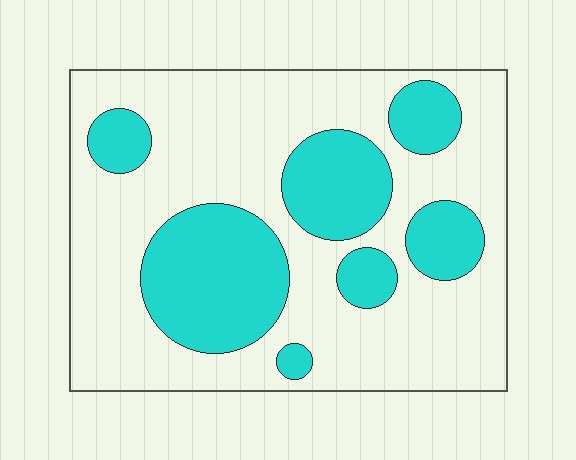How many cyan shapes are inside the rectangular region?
7.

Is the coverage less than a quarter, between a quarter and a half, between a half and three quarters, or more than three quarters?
Between a quarter and a half.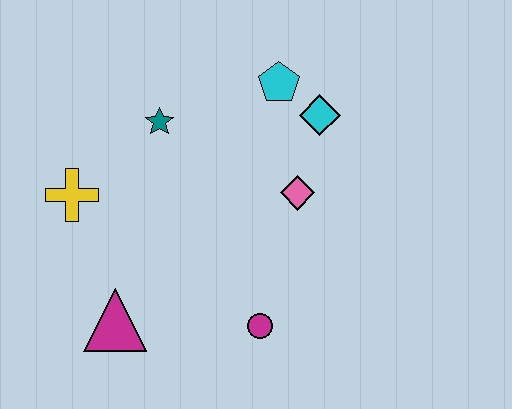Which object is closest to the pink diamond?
The cyan diamond is closest to the pink diamond.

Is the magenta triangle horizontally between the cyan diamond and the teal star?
No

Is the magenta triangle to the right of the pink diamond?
No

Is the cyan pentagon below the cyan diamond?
No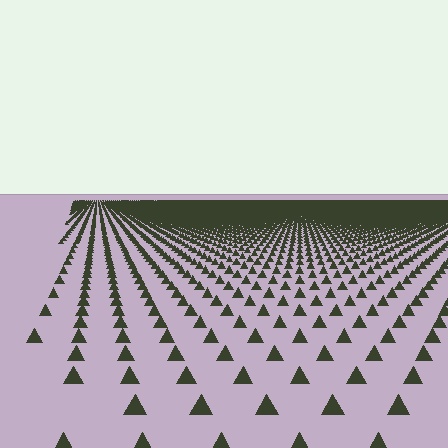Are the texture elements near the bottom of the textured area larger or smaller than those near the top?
Larger. Near the bottom, elements are closer to the viewer and appear at a bigger on-screen size.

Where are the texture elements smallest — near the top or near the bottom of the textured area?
Near the top.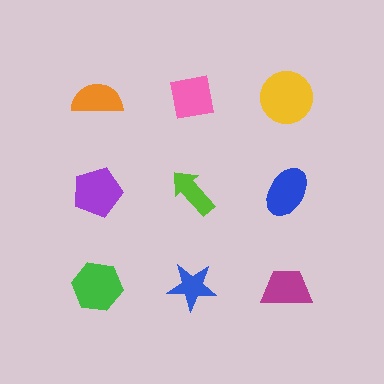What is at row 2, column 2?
A lime arrow.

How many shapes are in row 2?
3 shapes.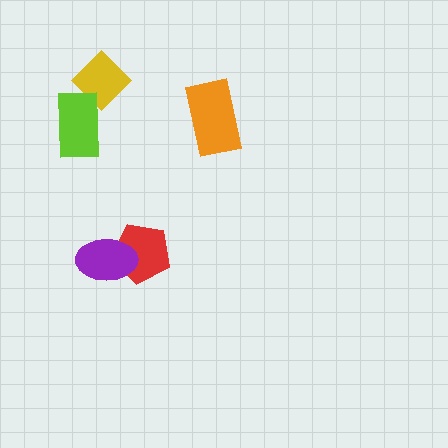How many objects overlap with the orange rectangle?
0 objects overlap with the orange rectangle.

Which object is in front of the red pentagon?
The purple ellipse is in front of the red pentagon.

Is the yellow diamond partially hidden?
Yes, it is partially covered by another shape.